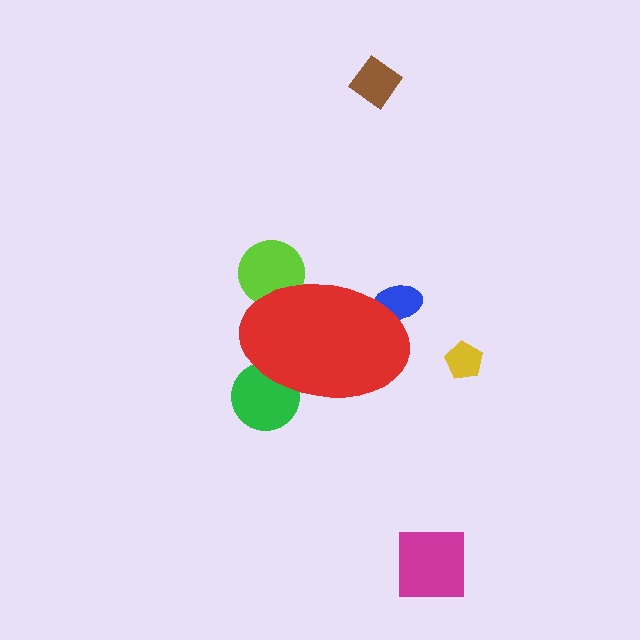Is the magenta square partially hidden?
No, the magenta square is fully visible.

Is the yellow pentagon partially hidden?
No, the yellow pentagon is fully visible.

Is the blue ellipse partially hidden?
Yes, the blue ellipse is partially hidden behind the red ellipse.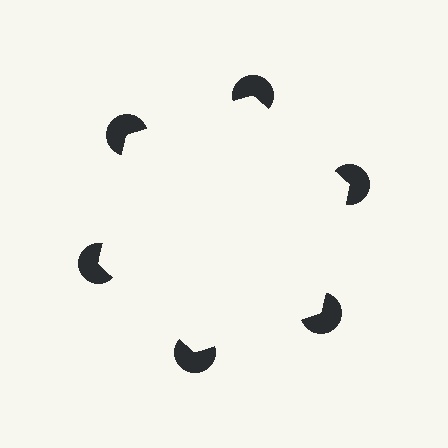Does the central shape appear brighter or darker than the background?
It typically appears slightly brighter than the background, even though no actual brightness change is drawn.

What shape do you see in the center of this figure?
An illusory hexagon — its edges are inferred from the aligned wedge cuts in the pac-man discs, not physically drawn.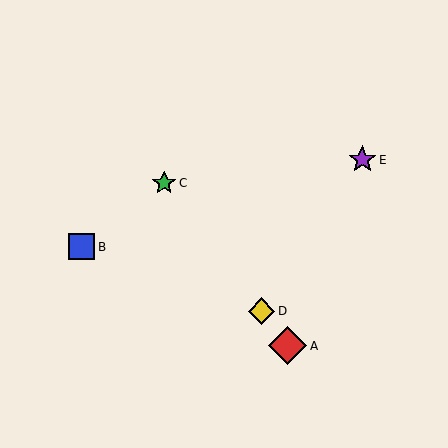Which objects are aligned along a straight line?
Objects A, C, D are aligned along a straight line.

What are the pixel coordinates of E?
Object E is at (362, 160).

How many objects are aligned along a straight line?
3 objects (A, C, D) are aligned along a straight line.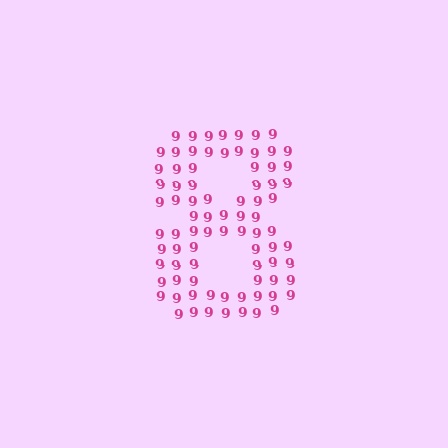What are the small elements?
The small elements are digit 9's.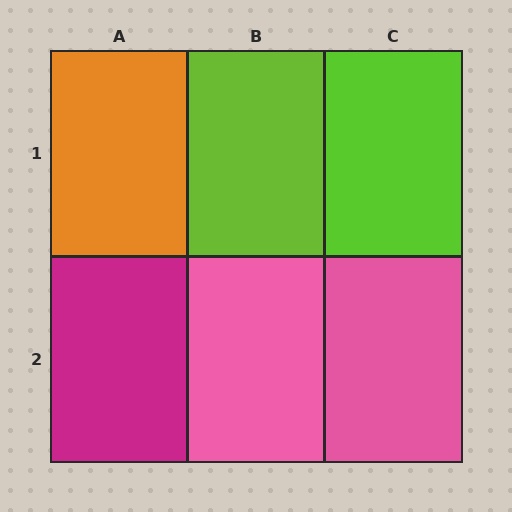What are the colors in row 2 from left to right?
Magenta, pink, pink.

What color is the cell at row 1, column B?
Lime.